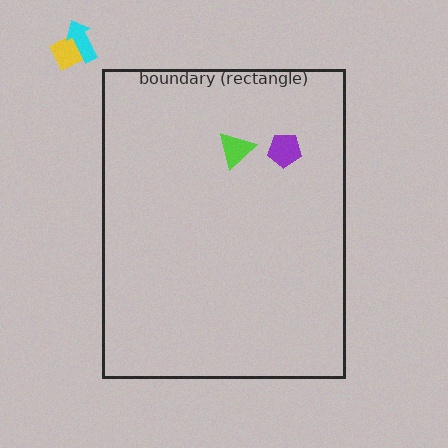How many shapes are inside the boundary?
2 inside, 2 outside.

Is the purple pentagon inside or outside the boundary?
Inside.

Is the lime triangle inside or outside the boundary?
Inside.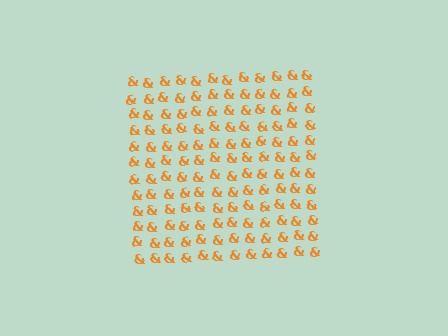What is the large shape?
The large shape is a square.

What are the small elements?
The small elements are ampersands.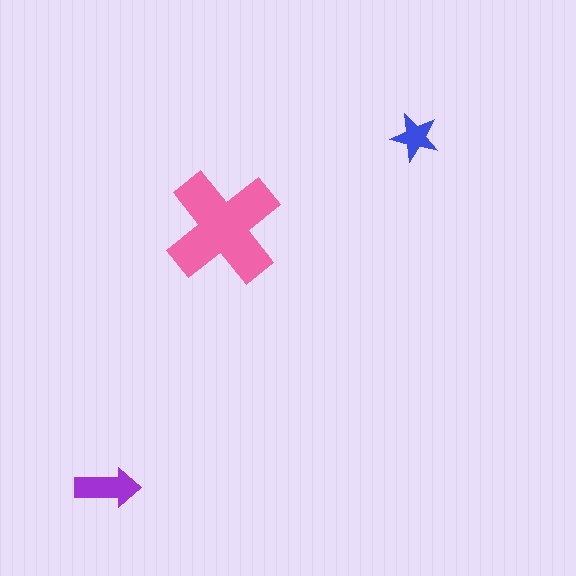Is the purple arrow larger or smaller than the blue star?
Larger.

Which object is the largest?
The pink cross.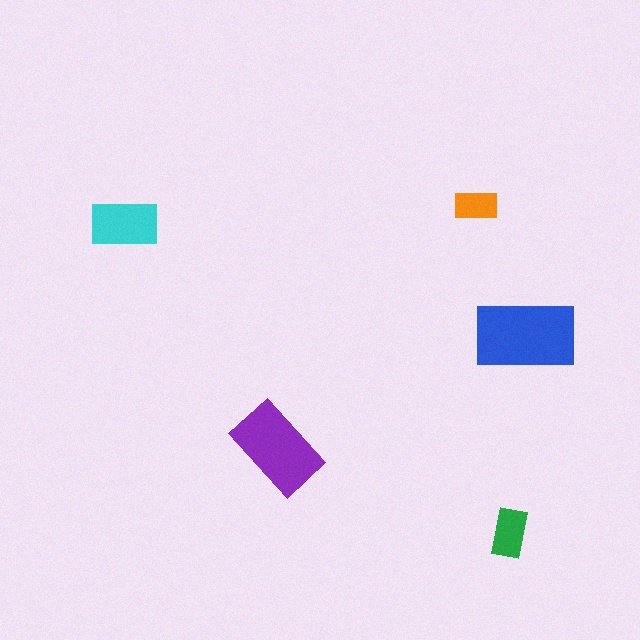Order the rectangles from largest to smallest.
the blue one, the purple one, the cyan one, the green one, the orange one.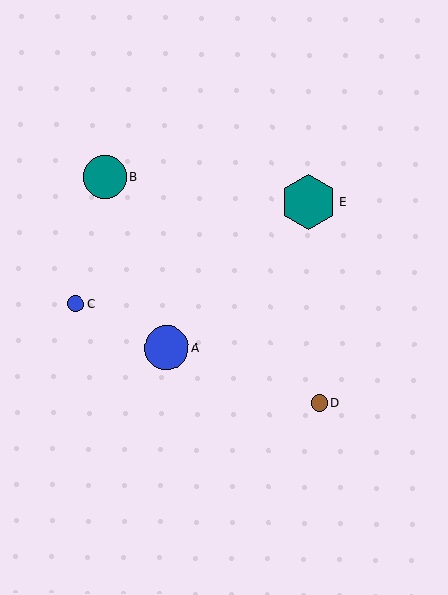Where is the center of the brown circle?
The center of the brown circle is at (319, 403).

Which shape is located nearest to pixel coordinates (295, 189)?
The teal hexagon (labeled E) at (309, 202) is nearest to that location.